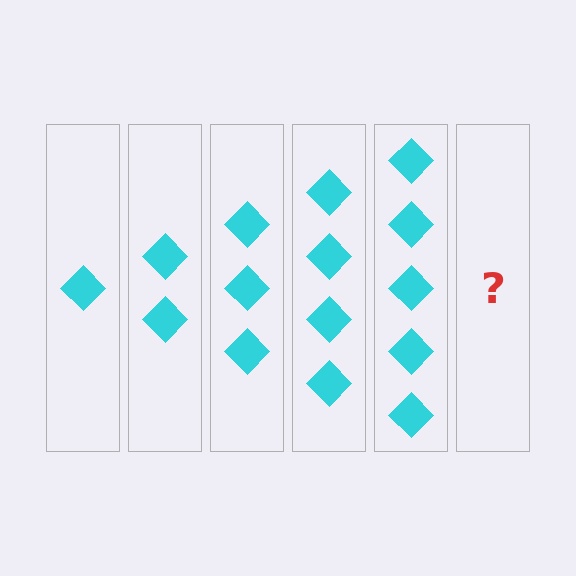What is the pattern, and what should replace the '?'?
The pattern is that each step adds one more diamond. The '?' should be 6 diamonds.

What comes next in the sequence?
The next element should be 6 diamonds.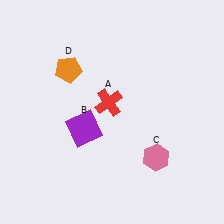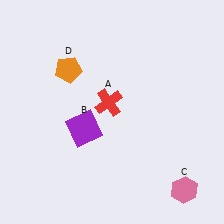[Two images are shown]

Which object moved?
The pink hexagon (C) moved down.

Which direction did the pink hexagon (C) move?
The pink hexagon (C) moved down.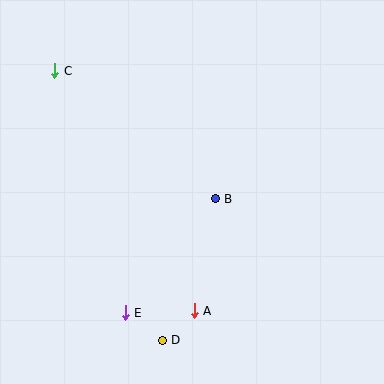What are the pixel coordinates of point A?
Point A is at (194, 311).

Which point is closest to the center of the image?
Point B at (215, 199) is closest to the center.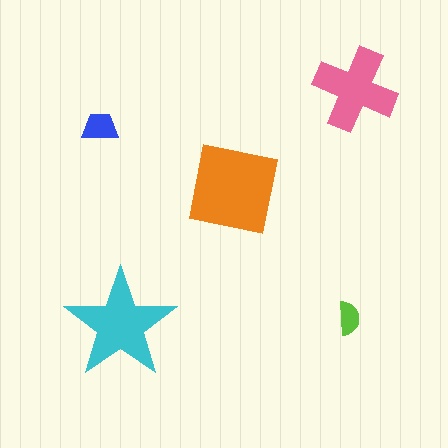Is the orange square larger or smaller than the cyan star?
Larger.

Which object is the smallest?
The lime semicircle.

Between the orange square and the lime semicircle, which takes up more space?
The orange square.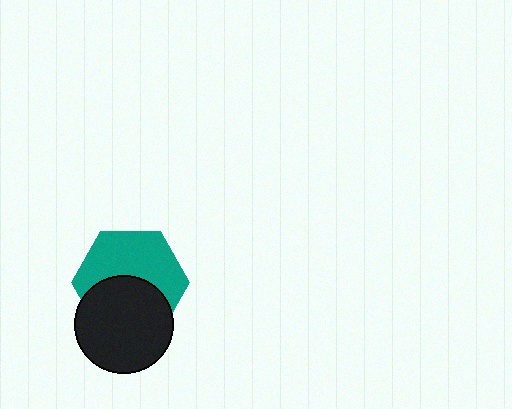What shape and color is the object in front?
The object in front is a black circle.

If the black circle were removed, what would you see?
You would see the complete teal hexagon.